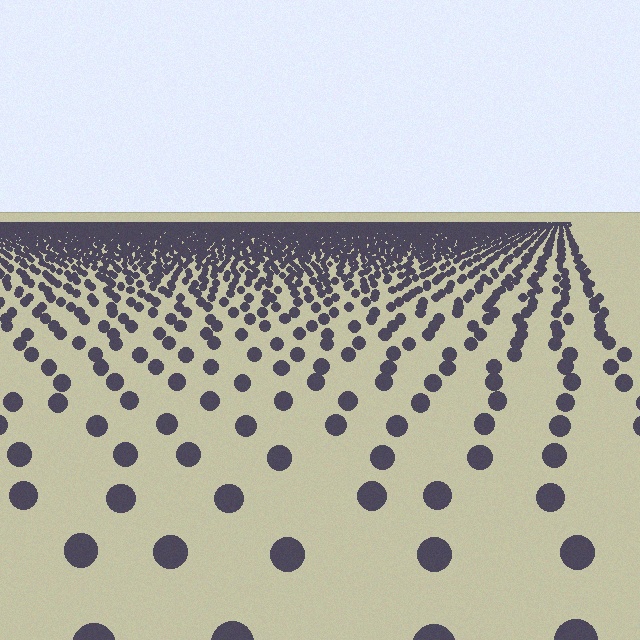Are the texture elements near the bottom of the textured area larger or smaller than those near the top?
Larger. Near the bottom, elements are closer to the viewer and appear at a bigger on-screen size.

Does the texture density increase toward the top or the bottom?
Density increases toward the top.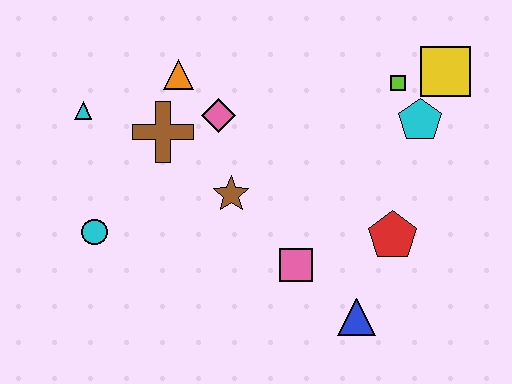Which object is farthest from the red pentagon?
The cyan triangle is farthest from the red pentagon.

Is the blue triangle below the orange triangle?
Yes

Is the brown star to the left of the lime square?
Yes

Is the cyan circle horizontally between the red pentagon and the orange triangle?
No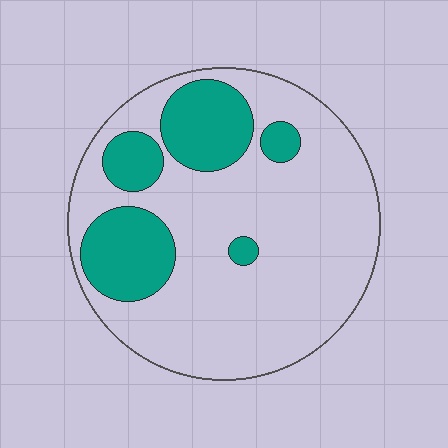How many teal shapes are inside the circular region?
5.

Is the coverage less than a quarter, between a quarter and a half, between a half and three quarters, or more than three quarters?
Less than a quarter.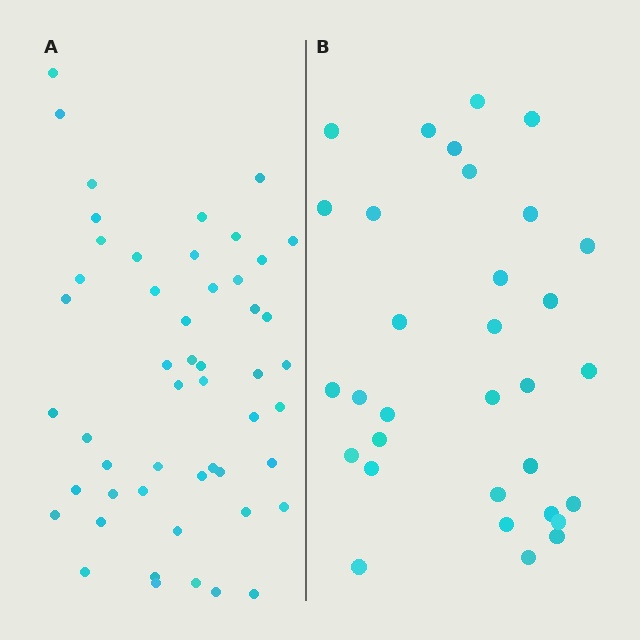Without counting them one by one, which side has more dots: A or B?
Region A (the left region) has more dots.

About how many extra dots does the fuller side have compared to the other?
Region A has approximately 20 more dots than region B.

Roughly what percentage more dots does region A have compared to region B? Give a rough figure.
About 60% more.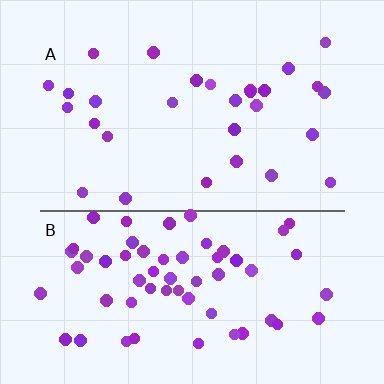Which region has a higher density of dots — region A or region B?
B (the bottom).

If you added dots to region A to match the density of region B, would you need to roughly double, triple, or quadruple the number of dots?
Approximately double.